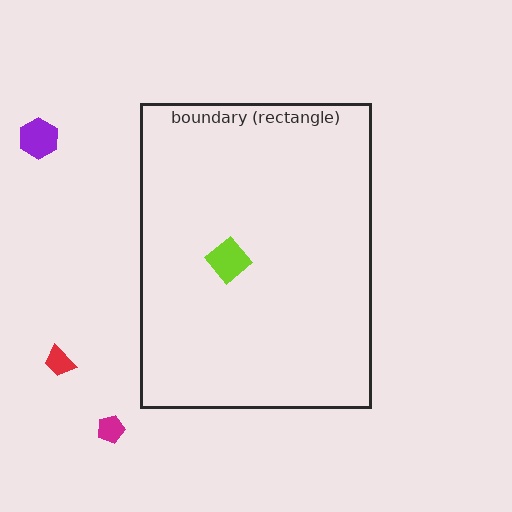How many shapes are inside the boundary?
1 inside, 3 outside.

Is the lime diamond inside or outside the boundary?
Inside.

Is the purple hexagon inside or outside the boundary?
Outside.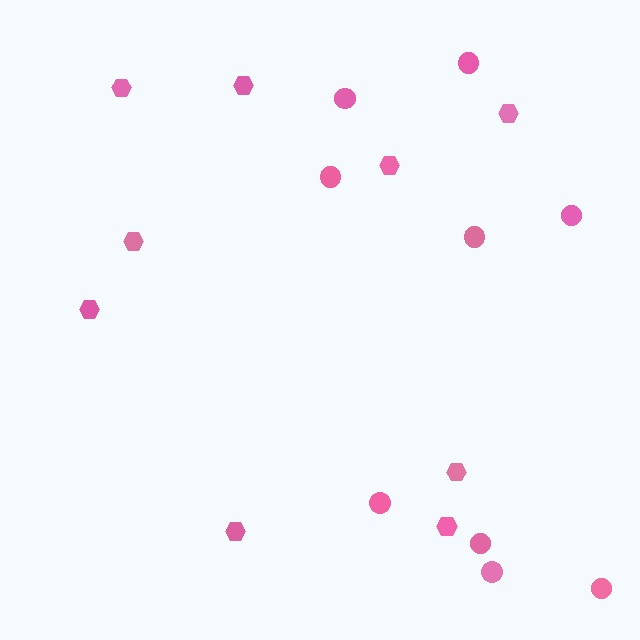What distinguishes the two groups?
There are 2 groups: one group of hexagons (9) and one group of circles (9).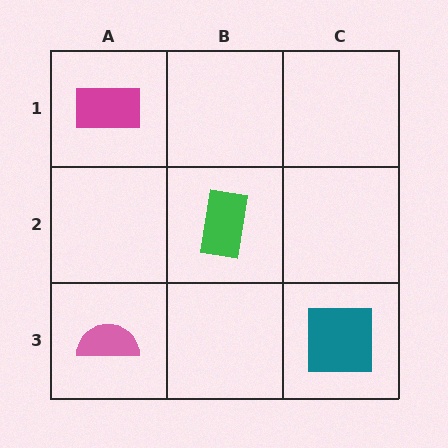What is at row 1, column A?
A magenta rectangle.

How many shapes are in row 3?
2 shapes.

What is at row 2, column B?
A green rectangle.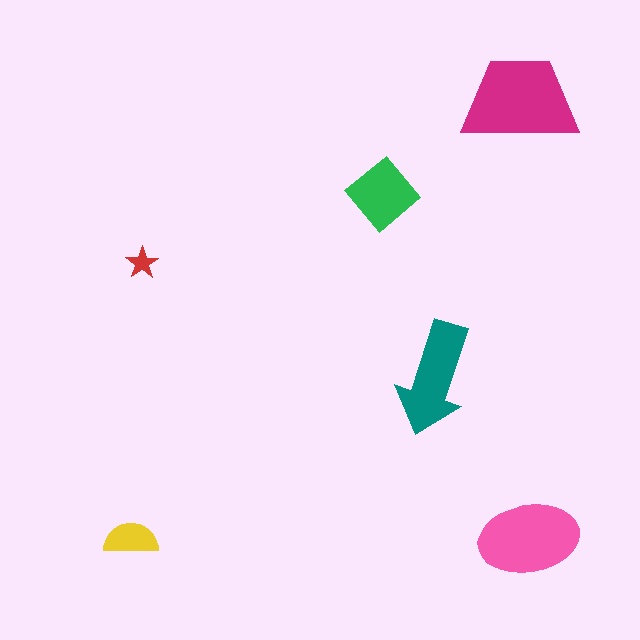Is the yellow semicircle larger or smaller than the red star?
Larger.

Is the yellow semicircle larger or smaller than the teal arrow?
Smaller.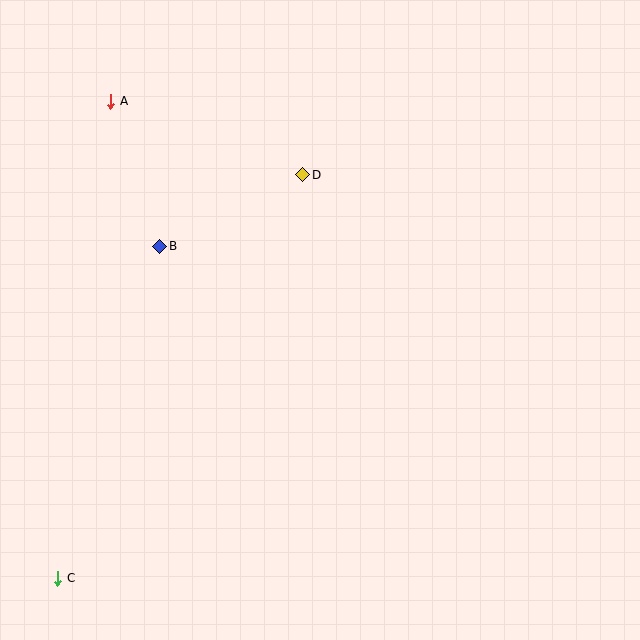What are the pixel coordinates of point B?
Point B is at (160, 246).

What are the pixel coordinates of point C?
Point C is at (58, 578).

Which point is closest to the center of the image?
Point D at (303, 175) is closest to the center.